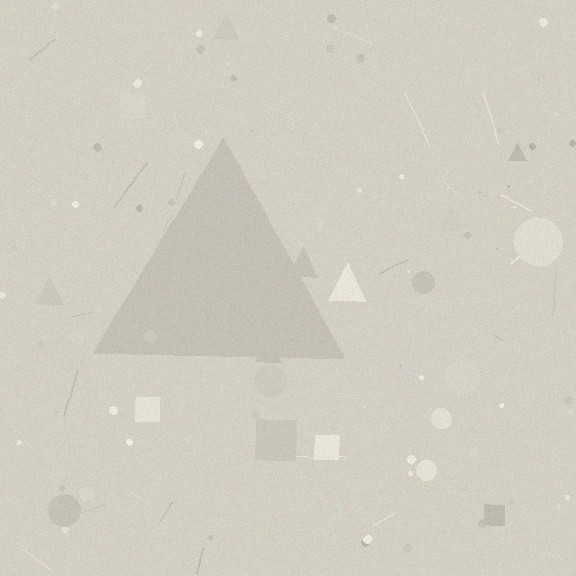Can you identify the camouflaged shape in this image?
The camouflaged shape is a triangle.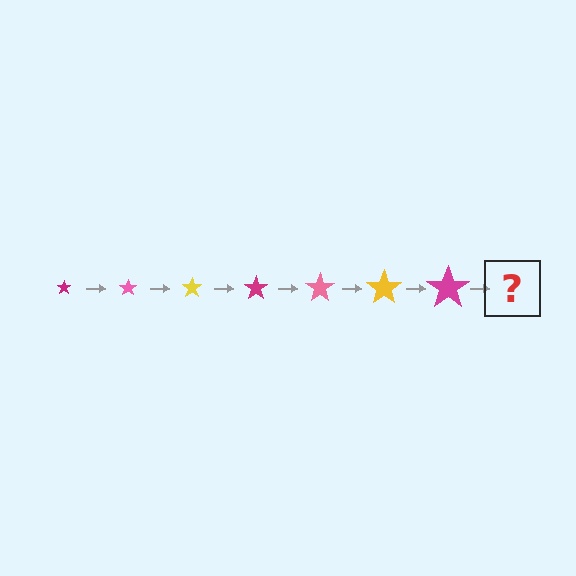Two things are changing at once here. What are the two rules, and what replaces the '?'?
The two rules are that the star grows larger each step and the color cycles through magenta, pink, and yellow. The '?' should be a pink star, larger than the previous one.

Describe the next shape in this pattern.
It should be a pink star, larger than the previous one.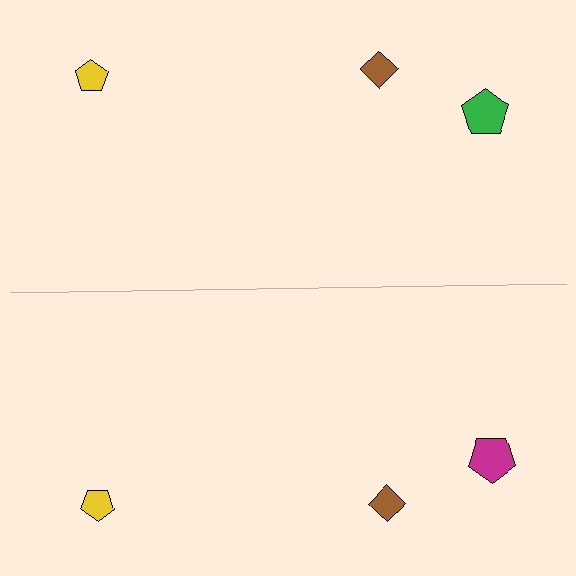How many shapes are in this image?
There are 6 shapes in this image.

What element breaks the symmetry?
The magenta pentagon on the bottom side breaks the symmetry — its mirror counterpart is green.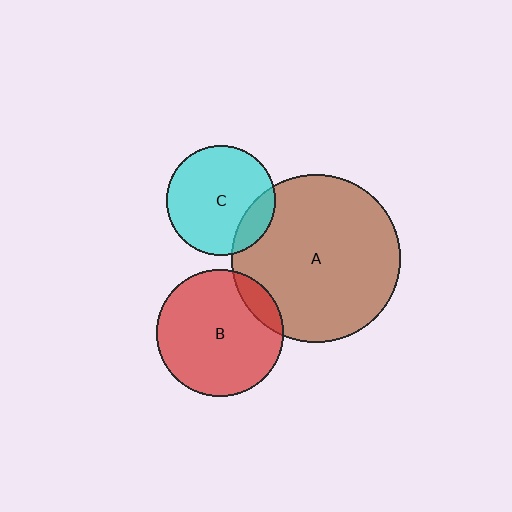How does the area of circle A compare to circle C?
Approximately 2.4 times.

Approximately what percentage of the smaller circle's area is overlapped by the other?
Approximately 15%.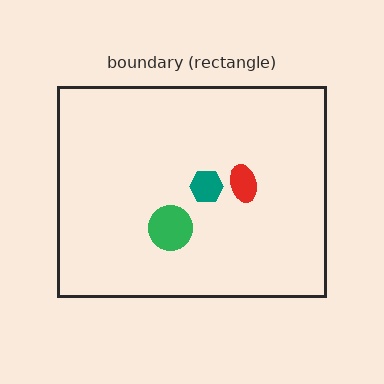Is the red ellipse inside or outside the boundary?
Inside.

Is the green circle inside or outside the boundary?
Inside.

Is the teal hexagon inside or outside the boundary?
Inside.